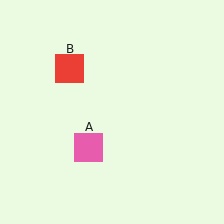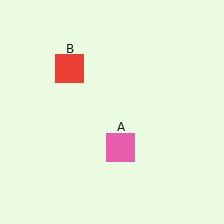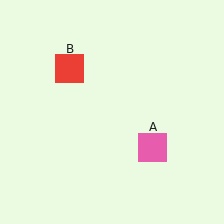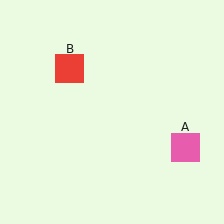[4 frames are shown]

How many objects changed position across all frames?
1 object changed position: pink square (object A).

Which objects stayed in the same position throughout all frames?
Red square (object B) remained stationary.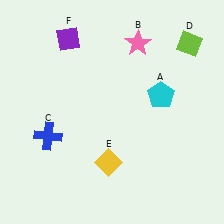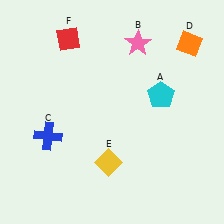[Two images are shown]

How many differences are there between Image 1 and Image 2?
There are 2 differences between the two images.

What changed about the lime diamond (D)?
In Image 1, D is lime. In Image 2, it changed to orange.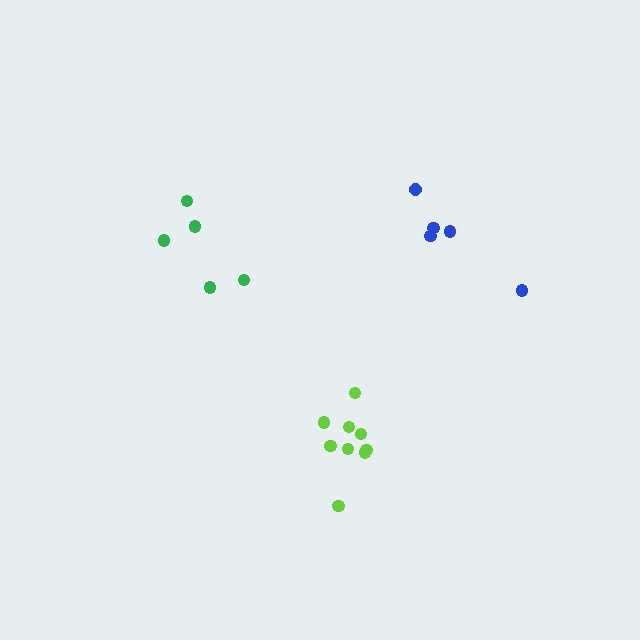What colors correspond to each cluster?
The clusters are colored: green, lime, blue.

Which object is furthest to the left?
The green cluster is leftmost.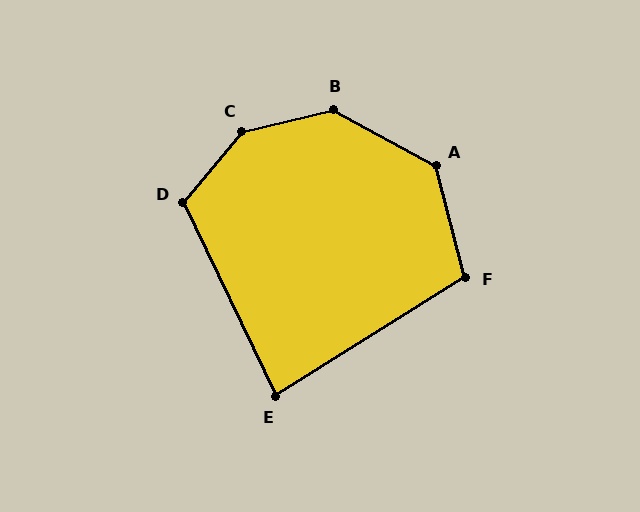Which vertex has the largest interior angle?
C, at approximately 143 degrees.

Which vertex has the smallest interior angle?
E, at approximately 84 degrees.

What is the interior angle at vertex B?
Approximately 138 degrees (obtuse).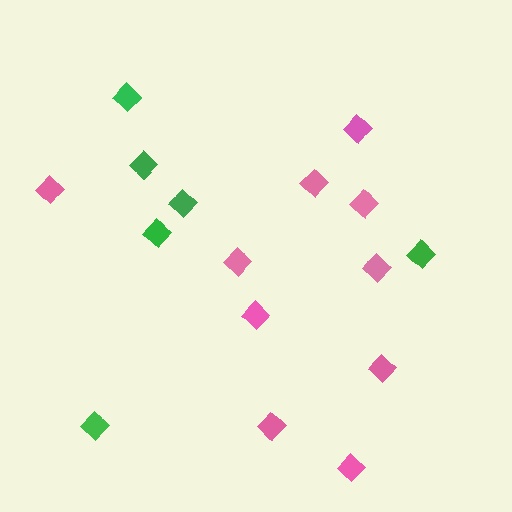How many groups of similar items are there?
There are 2 groups: one group of pink diamonds (10) and one group of green diamonds (6).